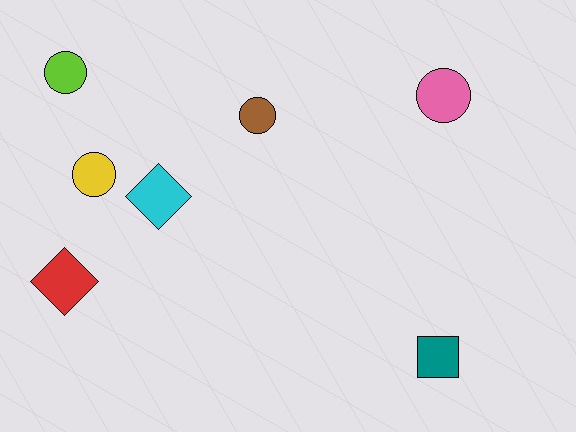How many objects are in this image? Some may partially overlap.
There are 7 objects.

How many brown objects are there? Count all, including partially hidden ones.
There is 1 brown object.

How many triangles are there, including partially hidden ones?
There are no triangles.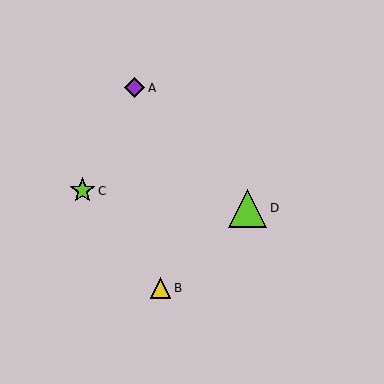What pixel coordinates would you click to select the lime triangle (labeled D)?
Click at (248, 208) to select the lime triangle D.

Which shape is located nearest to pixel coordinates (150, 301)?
The yellow triangle (labeled B) at (161, 288) is nearest to that location.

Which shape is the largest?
The lime triangle (labeled D) is the largest.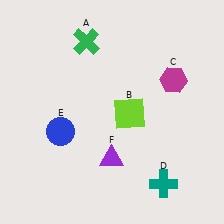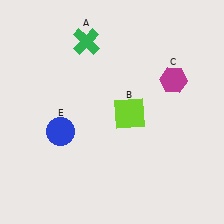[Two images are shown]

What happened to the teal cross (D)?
The teal cross (D) was removed in Image 2. It was in the bottom-right area of Image 1.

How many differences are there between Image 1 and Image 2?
There are 2 differences between the two images.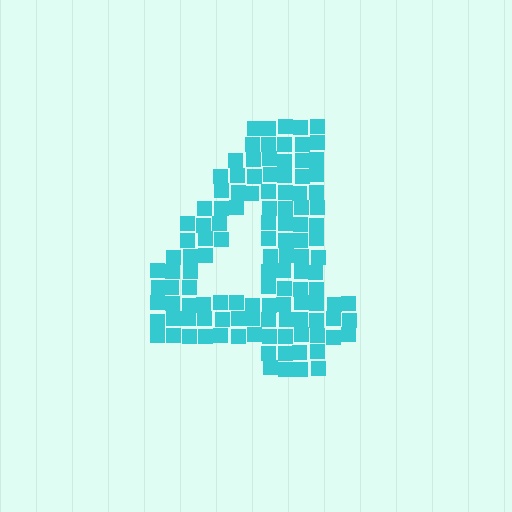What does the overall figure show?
The overall figure shows the digit 4.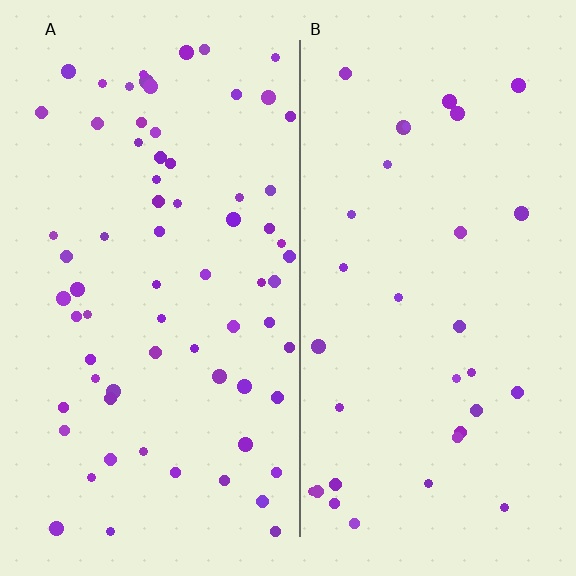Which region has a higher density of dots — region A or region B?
A (the left).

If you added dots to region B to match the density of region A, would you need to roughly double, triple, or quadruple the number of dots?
Approximately double.